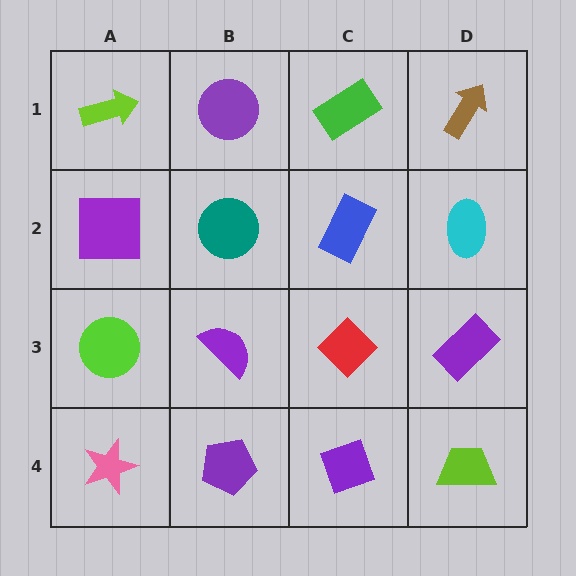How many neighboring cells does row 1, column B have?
3.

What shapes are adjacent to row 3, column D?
A cyan ellipse (row 2, column D), a lime trapezoid (row 4, column D), a red diamond (row 3, column C).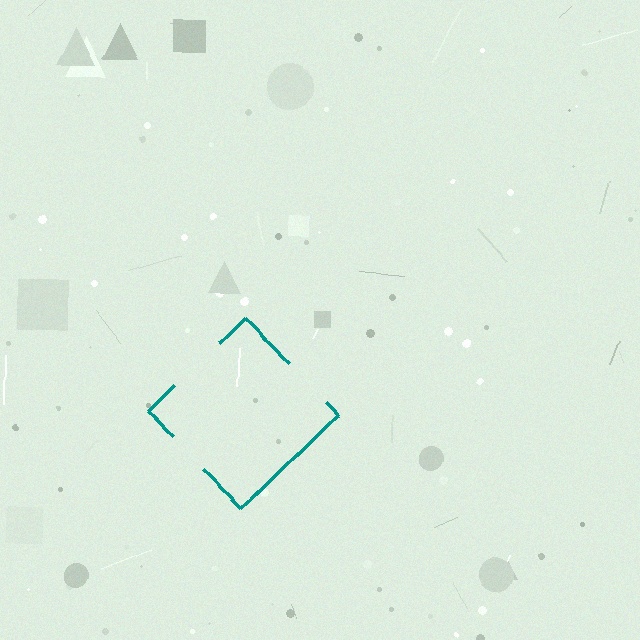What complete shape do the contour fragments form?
The contour fragments form a diamond.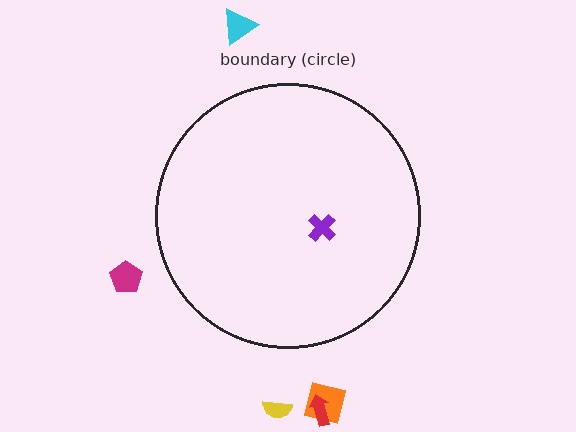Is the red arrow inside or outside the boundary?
Outside.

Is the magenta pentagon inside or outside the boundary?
Outside.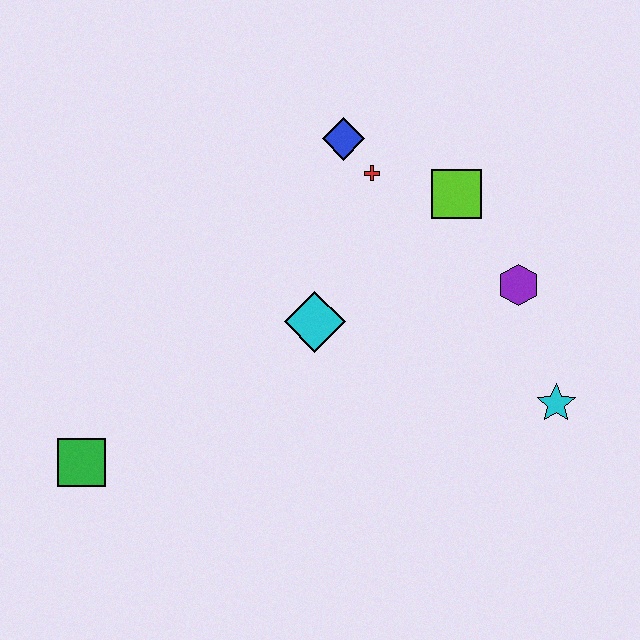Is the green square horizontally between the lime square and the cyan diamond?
No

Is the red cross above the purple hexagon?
Yes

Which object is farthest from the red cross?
The green square is farthest from the red cross.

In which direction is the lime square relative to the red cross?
The lime square is to the right of the red cross.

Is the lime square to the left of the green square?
No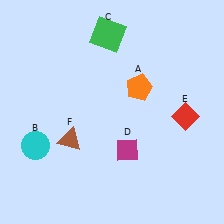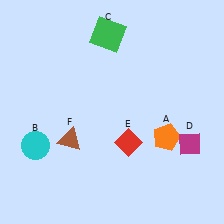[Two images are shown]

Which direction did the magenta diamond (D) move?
The magenta diamond (D) moved right.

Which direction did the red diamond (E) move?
The red diamond (E) moved left.